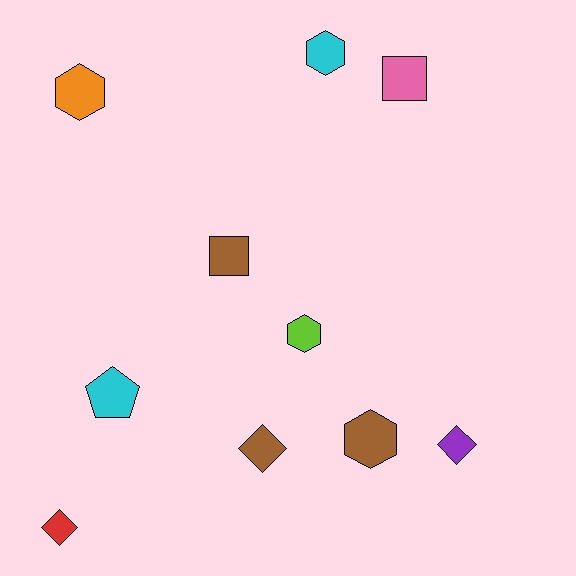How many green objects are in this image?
There are no green objects.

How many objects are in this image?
There are 10 objects.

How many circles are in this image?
There are no circles.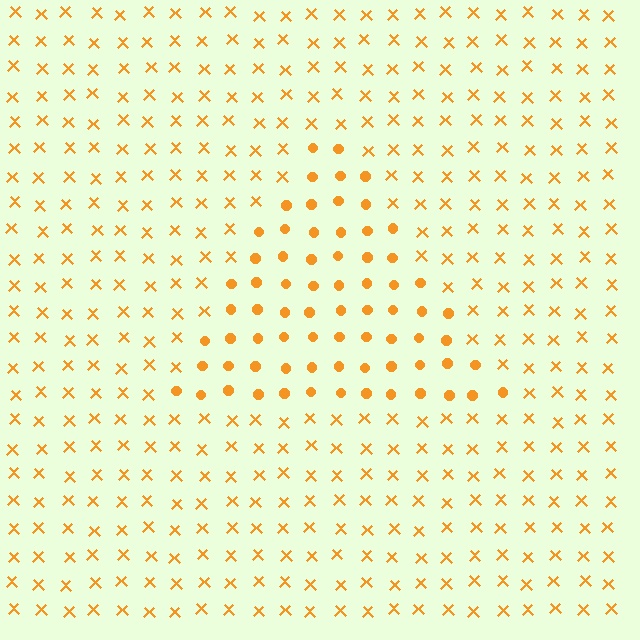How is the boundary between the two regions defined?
The boundary is defined by a change in element shape: circles inside vs. X marks outside. All elements share the same color and spacing.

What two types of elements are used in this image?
The image uses circles inside the triangle region and X marks outside it.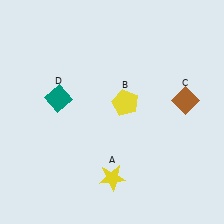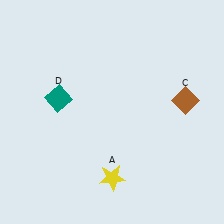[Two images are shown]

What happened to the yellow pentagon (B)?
The yellow pentagon (B) was removed in Image 2. It was in the top-right area of Image 1.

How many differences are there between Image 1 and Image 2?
There is 1 difference between the two images.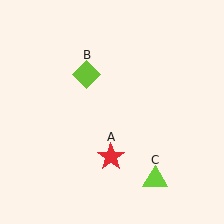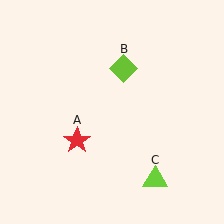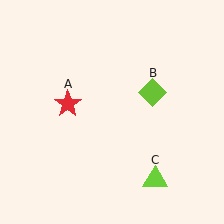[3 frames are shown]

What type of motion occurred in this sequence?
The red star (object A), lime diamond (object B) rotated clockwise around the center of the scene.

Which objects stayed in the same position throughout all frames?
Lime triangle (object C) remained stationary.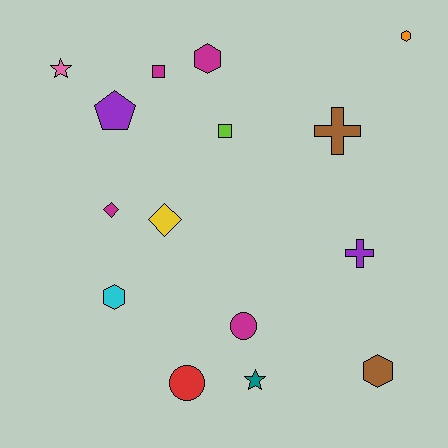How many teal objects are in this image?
There is 1 teal object.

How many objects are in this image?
There are 15 objects.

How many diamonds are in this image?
There are 2 diamonds.